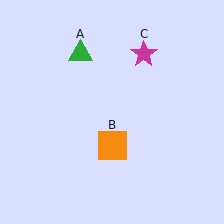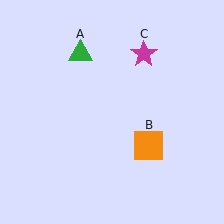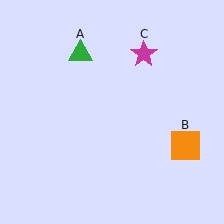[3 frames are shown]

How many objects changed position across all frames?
1 object changed position: orange square (object B).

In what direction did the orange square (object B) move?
The orange square (object B) moved right.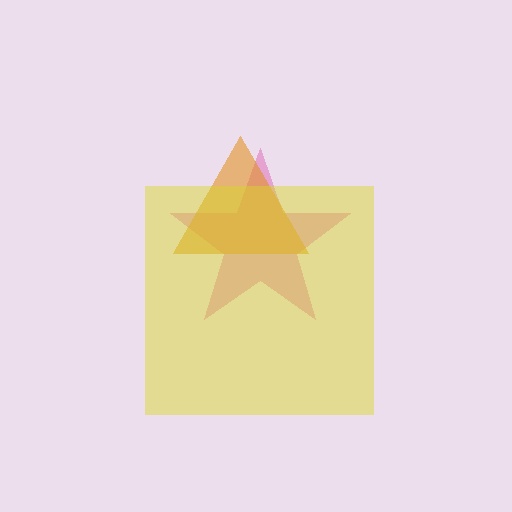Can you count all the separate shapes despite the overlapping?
Yes, there are 3 separate shapes.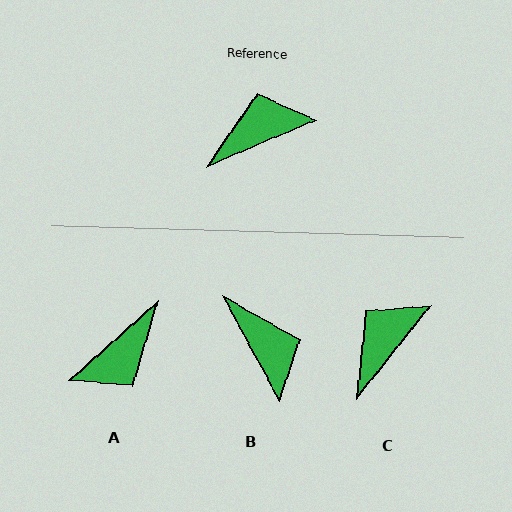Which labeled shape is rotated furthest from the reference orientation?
A, about 162 degrees away.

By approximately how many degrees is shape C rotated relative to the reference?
Approximately 28 degrees counter-clockwise.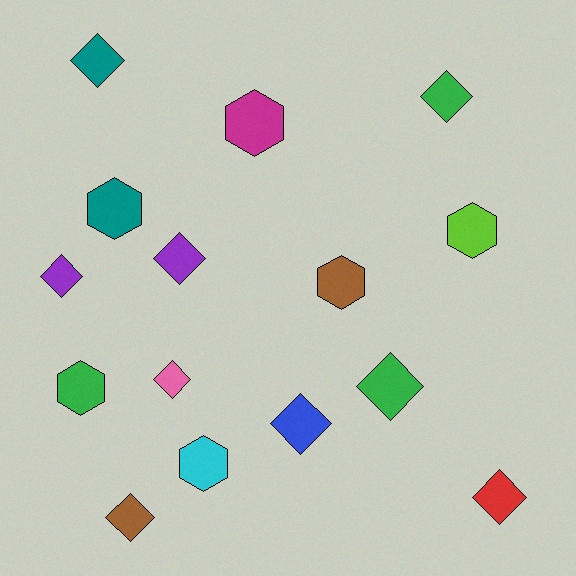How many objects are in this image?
There are 15 objects.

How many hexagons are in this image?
There are 6 hexagons.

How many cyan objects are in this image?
There is 1 cyan object.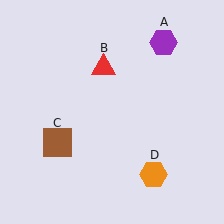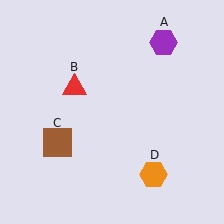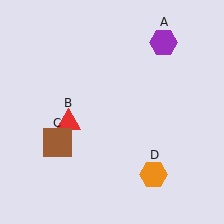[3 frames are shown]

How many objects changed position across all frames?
1 object changed position: red triangle (object B).